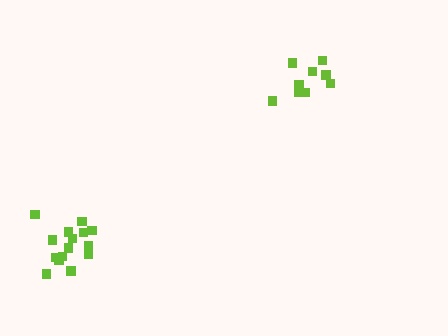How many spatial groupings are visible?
There are 2 spatial groupings.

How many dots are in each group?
Group 1: 15 dots, Group 2: 9 dots (24 total).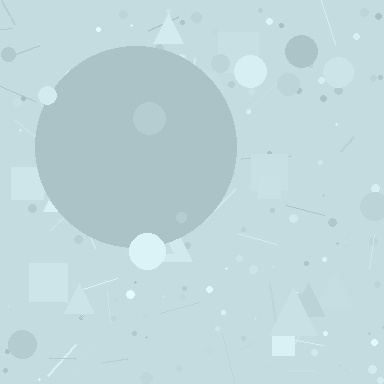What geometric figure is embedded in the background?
A circle is embedded in the background.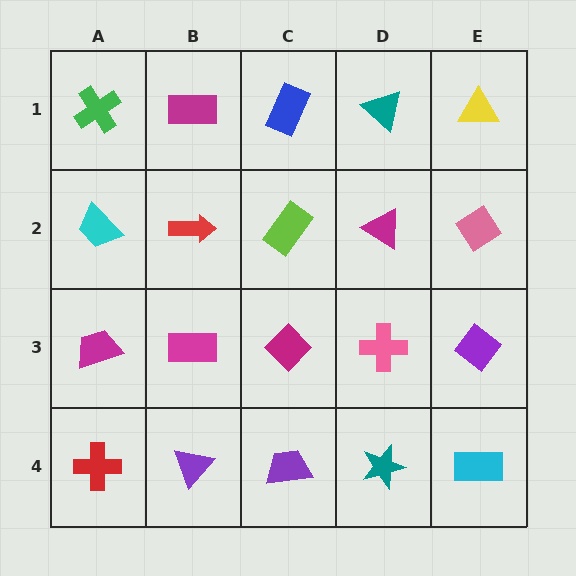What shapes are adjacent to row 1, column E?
A pink diamond (row 2, column E), a teal triangle (row 1, column D).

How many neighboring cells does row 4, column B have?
3.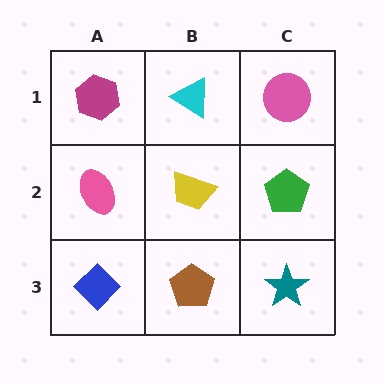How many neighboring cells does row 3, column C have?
2.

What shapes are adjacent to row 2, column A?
A magenta hexagon (row 1, column A), a blue diamond (row 3, column A), a yellow trapezoid (row 2, column B).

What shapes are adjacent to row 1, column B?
A yellow trapezoid (row 2, column B), a magenta hexagon (row 1, column A), a pink circle (row 1, column C).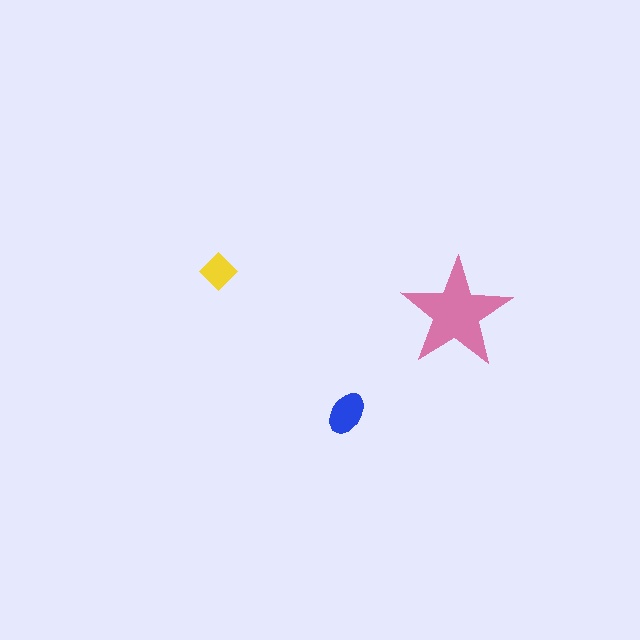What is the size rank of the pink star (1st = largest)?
1st.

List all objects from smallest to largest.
The yellow diamond, the blue ellipse, the pink star.